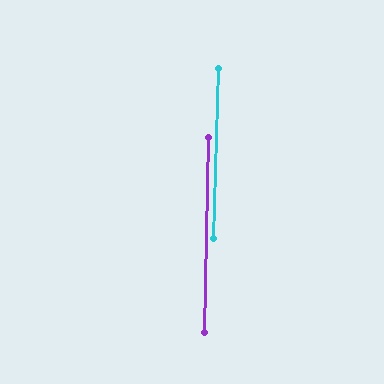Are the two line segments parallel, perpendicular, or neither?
Parallel — their directions differ by only 0.8°.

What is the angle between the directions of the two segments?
Approximately 1 degree.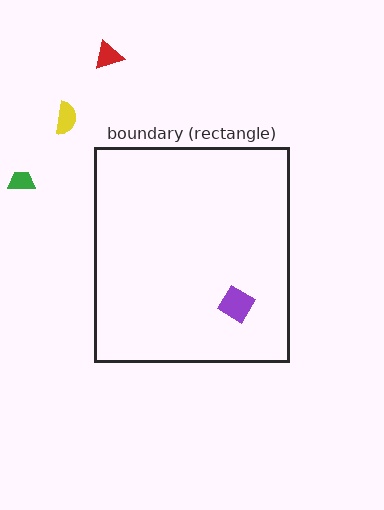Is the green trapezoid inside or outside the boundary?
Outside.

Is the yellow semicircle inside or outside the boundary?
Outside.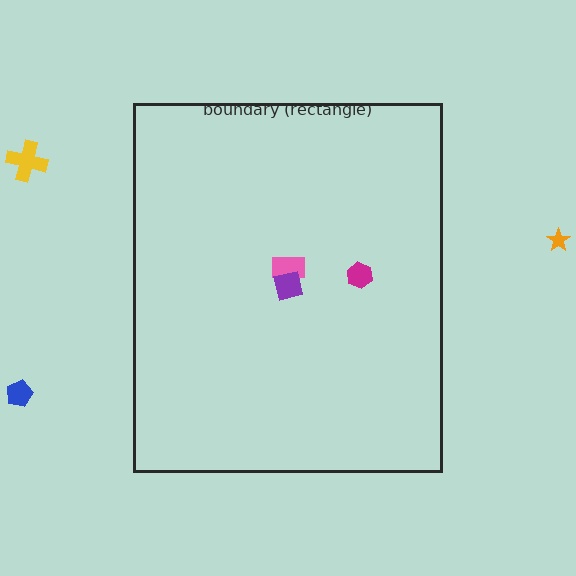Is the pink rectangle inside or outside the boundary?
Inside.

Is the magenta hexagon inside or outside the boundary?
Inside.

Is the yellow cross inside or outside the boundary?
Outside.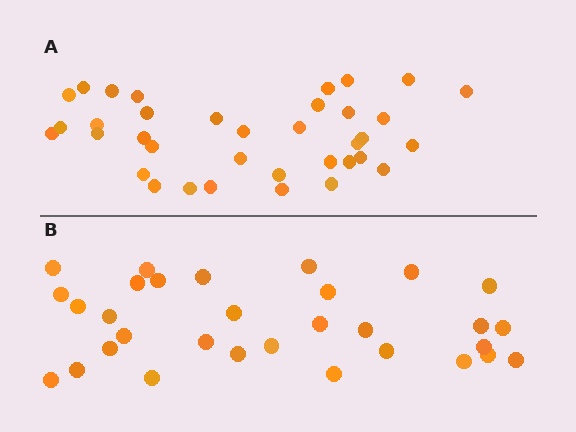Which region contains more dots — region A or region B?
Region A (the top region) has more dots.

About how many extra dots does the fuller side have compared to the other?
Region A has about 5 more dots than region B.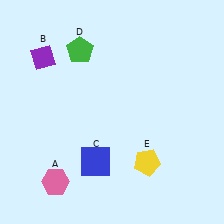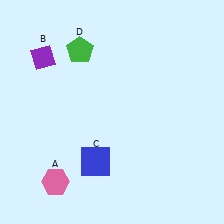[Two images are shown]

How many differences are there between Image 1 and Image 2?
There is 1 difference between the two images.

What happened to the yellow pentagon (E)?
The yellow pentagon (E) was removed in Image 2. It was in the bottom-right area of Image 1.